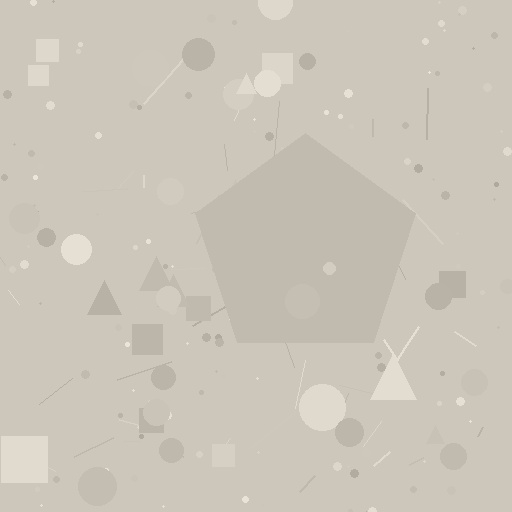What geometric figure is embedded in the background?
A pentagon is embedded in the background.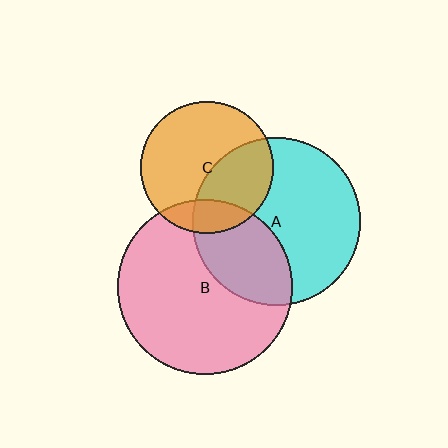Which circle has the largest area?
Circle B (pink).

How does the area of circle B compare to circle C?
Approximately 1.8 times.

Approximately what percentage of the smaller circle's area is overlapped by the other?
Approximately 40%.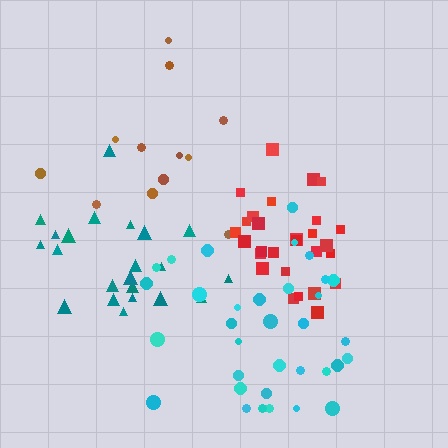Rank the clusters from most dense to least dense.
red, cyan, teal, brown.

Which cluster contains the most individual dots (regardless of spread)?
Cyan (34).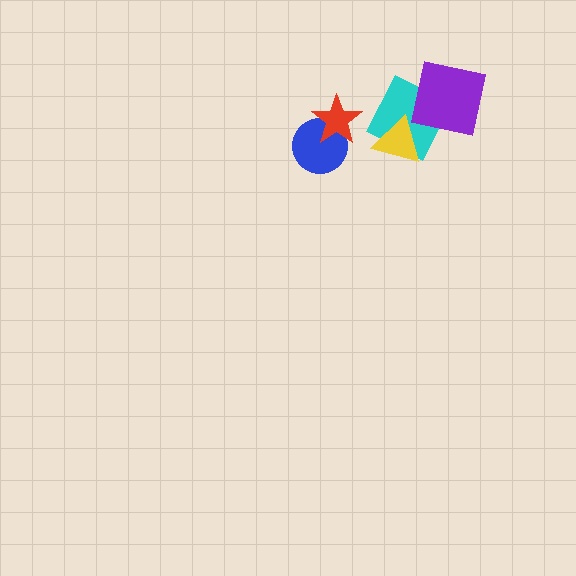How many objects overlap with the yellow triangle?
1 object overlaps with the yellow triangle.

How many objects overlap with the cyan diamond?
2 objects overlap with the cyan diamond.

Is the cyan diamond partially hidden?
Yes, it is partially covered by another shape.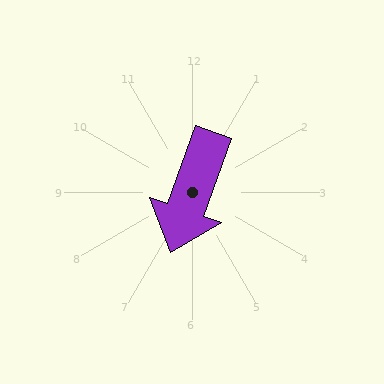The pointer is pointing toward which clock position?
Roughly 7 o'clock.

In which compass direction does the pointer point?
South.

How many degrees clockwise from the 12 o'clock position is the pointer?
Approximately 199 degrees.